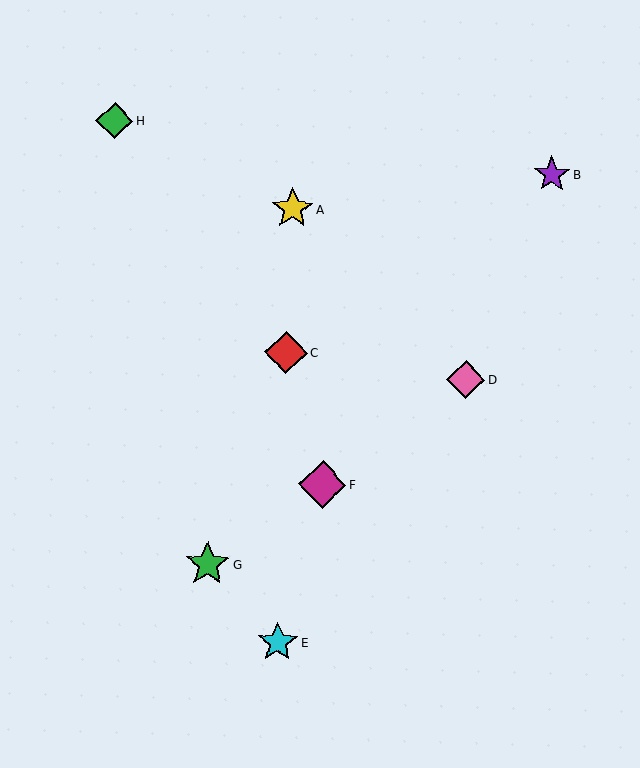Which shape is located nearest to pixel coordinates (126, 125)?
The green diamond (labeled H) at (114, 121) is nearest to that location.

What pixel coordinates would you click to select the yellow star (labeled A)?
Click at (292, 209) to select the yellow star A.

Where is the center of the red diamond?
The center of the red diamond is at (286, 352).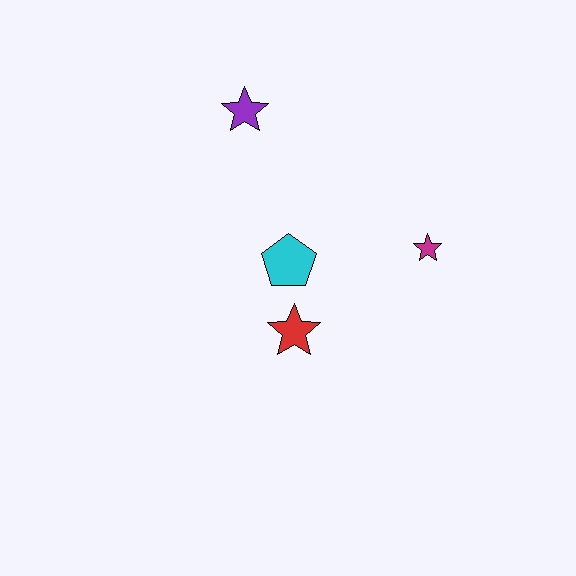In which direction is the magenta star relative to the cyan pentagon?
The magenta star is to the right of the cyan pentagon.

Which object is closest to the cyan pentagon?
The red star is closest to the cyan pentagon.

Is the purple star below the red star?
No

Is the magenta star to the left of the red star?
No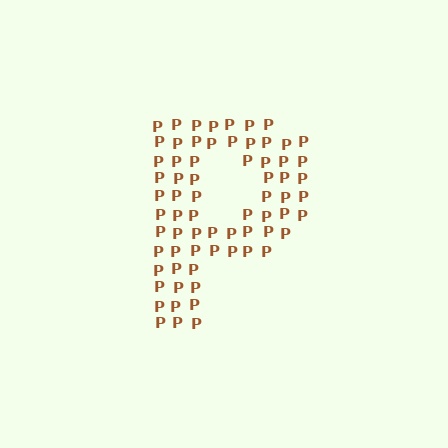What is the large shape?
The large shape is the letter P.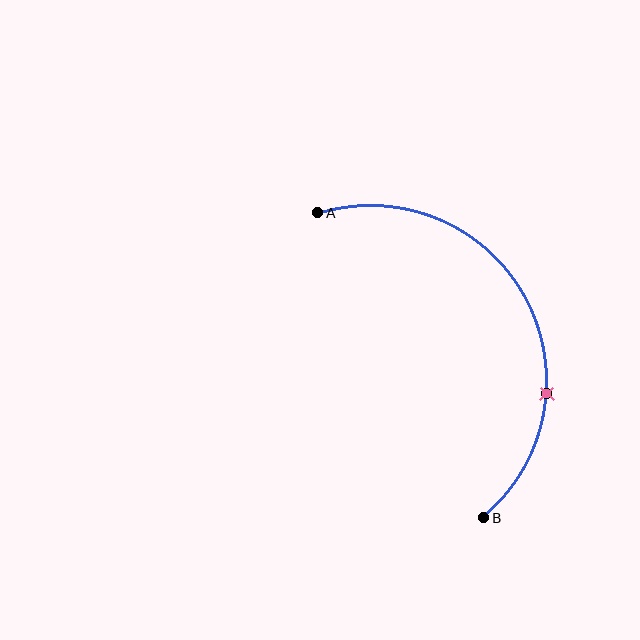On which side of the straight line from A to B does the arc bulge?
The arc bulges to the right of the straight line connecting A and B.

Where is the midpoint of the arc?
The arc midpoint is the point on the curve farthest from the straight line joining A and B. It sits to the right of that line.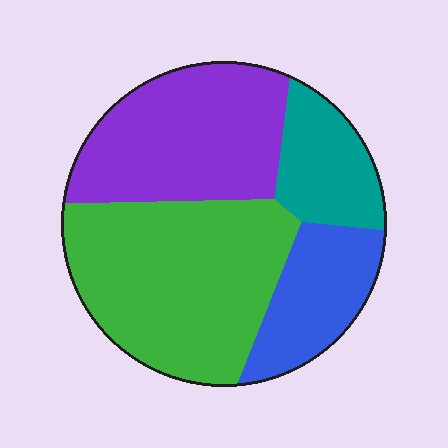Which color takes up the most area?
Green, at roughly 40%.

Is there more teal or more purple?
Purple.